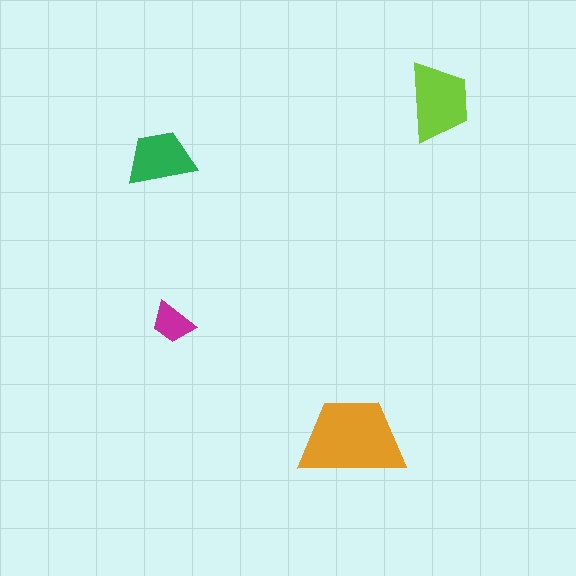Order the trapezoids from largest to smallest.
the orange one, the lime one, the green one, the magenta one.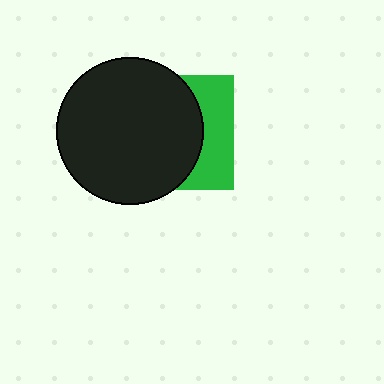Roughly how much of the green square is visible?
A small part of it is visible (roughly 33%).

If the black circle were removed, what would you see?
You would see the complete green square.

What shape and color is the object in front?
The object in front is a black circle.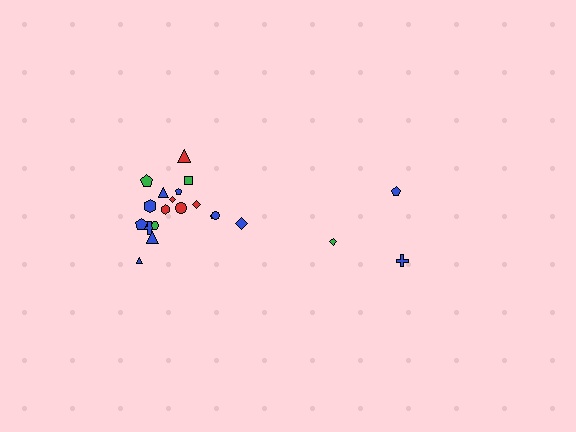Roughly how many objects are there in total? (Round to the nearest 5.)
Roughly 20 objects in total.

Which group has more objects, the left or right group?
The left group.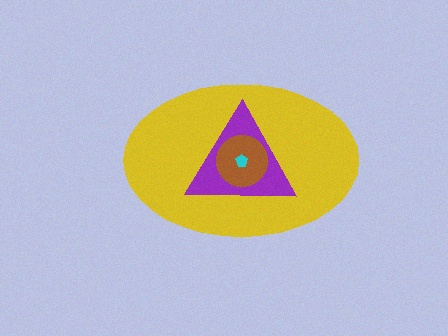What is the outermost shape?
The yellow ellipse.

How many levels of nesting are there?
4.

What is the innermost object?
The cyan pentagon.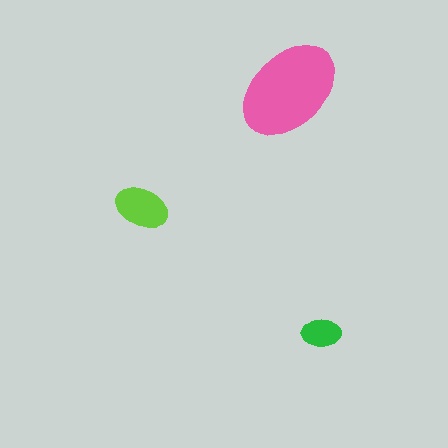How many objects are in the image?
There are 3 objects in the image.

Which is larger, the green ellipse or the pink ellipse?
The pink one.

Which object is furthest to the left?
The lime ellipse is leftmost.